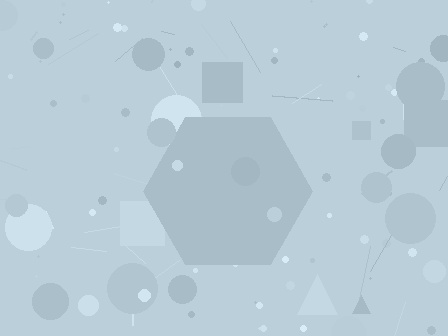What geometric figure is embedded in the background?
A hexagon is embedded in the background.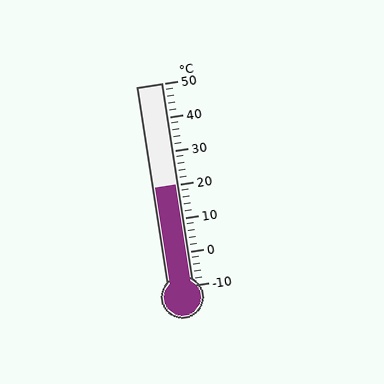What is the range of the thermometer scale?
The thermometer scale ranges from -10°C to 50°C.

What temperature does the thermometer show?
The thermometer shows approximately 20°C.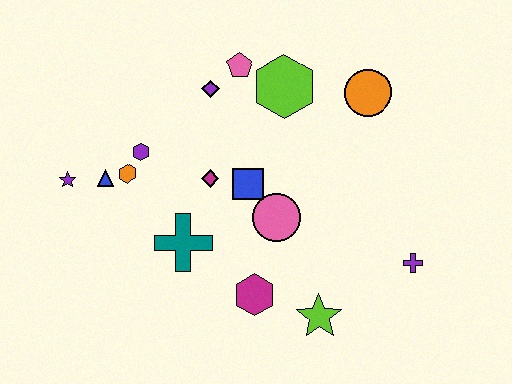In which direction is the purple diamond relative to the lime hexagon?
The purple diamond is to the left of the lime hexagon.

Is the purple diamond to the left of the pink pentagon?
Yes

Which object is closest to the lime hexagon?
The pink pentagon is closest to the lime hexagon.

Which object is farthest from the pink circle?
The purple star is farthest from the pink circle.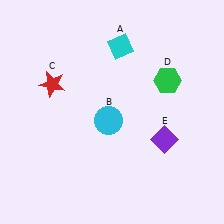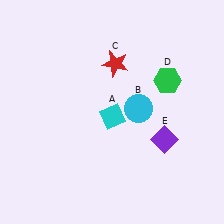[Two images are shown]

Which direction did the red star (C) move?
The red star (C) moved right.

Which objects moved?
The objects that moved are: the cyan diamond (A), the cyan circle (B), the red star (C).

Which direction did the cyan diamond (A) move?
The cyan diamond (A) moved down.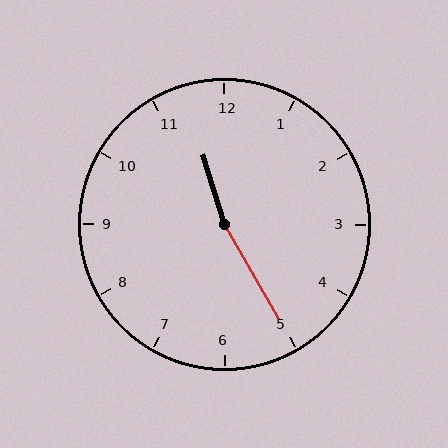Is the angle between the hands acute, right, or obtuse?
It is obtuse.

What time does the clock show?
11:25.